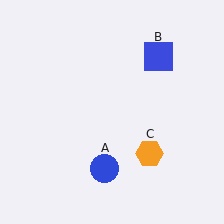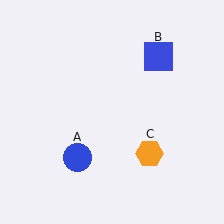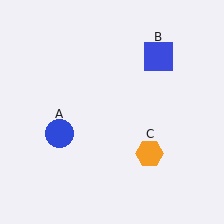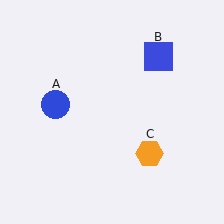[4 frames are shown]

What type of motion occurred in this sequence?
The blue circle (object A) rotated clockwise around the center of the scene.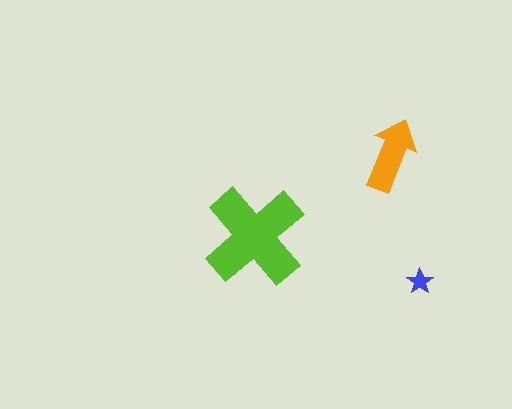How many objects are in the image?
There are 3 objects in the image.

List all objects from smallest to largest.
The blue star, the orange arrow, the lime cross.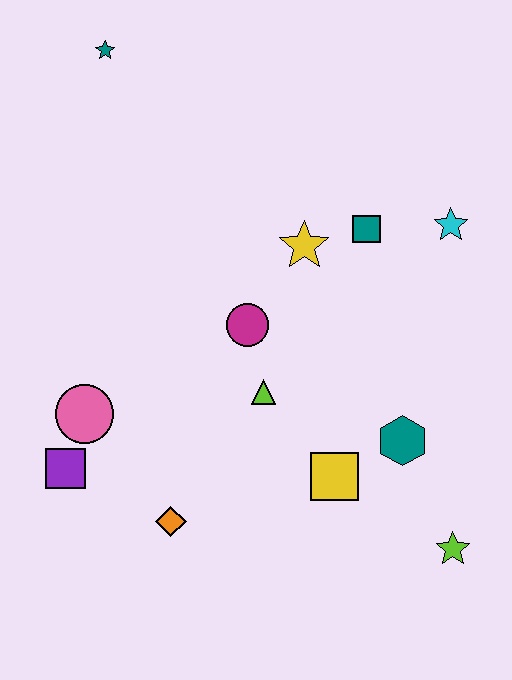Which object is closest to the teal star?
The yellow star is closest to the teal star.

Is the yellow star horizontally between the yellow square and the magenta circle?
Yes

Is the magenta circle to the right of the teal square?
No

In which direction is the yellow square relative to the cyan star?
The yellow square is below the cyan star.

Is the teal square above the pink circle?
Yes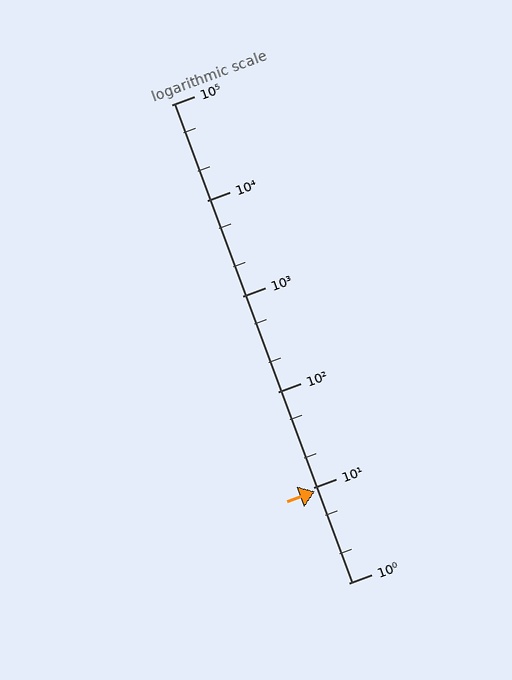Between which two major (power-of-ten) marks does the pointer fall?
The pointer is between 1 and 10.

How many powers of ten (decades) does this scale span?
The scale spans 5 decades, from 1 to 100000.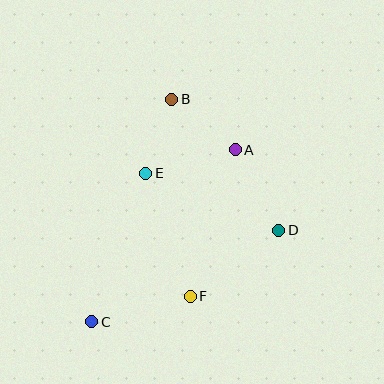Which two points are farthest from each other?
Points B and C are farthest from each other.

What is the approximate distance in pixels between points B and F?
The distance between B and F is approximately 198 pixels.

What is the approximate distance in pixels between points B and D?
The distance between B and D is approximately 169 pixels.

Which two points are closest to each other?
Points B and E are closest to each other.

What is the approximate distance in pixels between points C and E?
The distance between C and E is approximately 158 pixels.